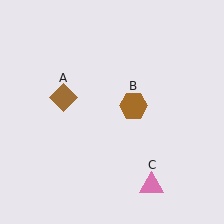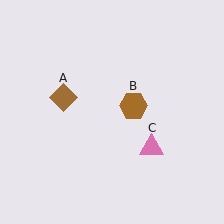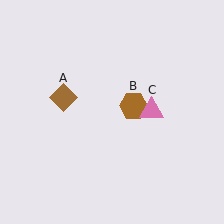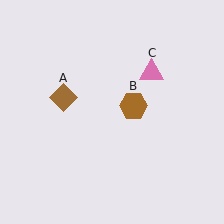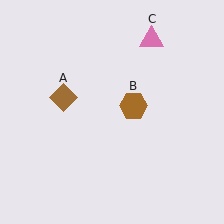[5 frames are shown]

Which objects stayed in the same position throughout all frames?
Brown diamond (object A) and brown hexagon (object B) remained stationary.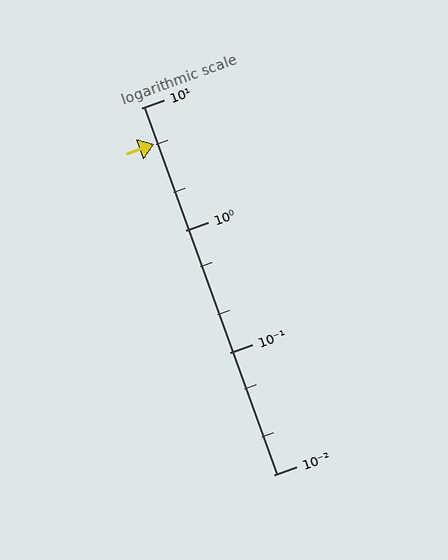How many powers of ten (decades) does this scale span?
The scale spans 3 decades, from 0.01 to 10.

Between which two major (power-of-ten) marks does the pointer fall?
The pointer is between 1 and 10.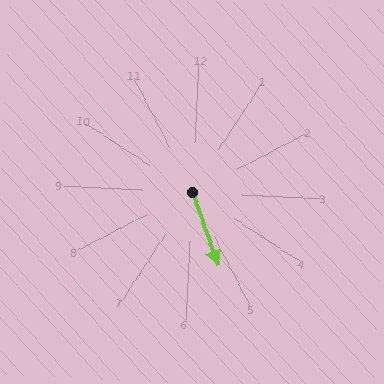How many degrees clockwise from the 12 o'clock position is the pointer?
Approximately 158 degrees.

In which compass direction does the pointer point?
South.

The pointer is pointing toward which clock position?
Roughly 5 o'clock.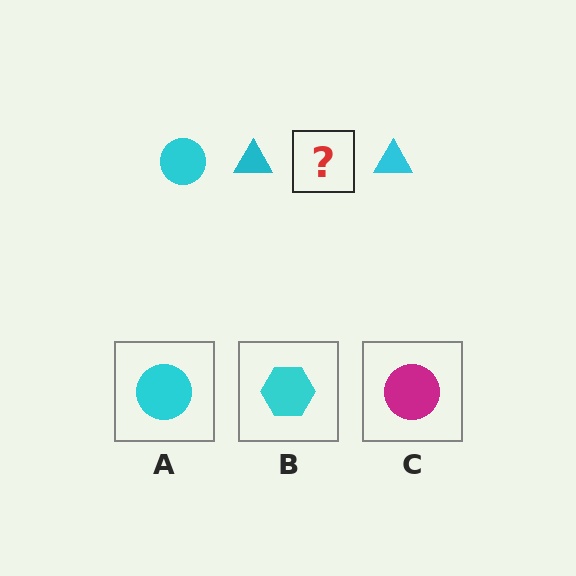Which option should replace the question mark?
Option A.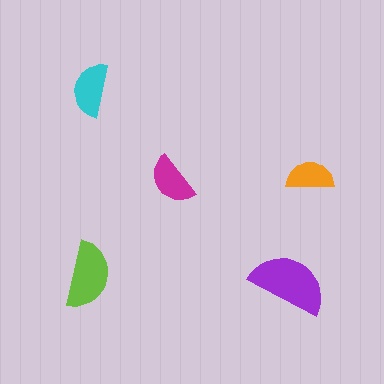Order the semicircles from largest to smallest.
the purple one, the lime one, the cyan one, the magenta one, the orange one.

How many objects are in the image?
There are 5 objects in the image.